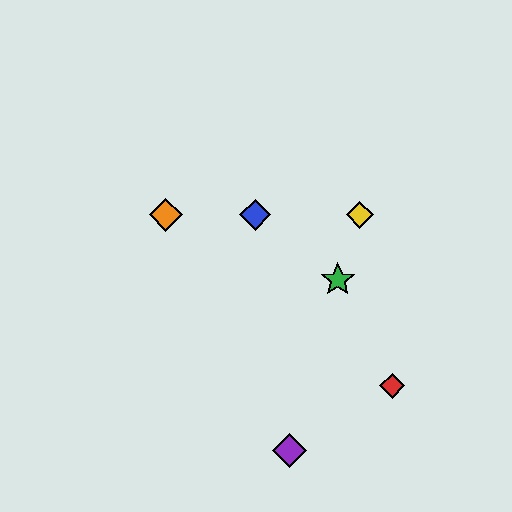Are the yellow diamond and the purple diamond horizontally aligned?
No, the yellow diamond is at y≈215 and the purple diamond is at y≈451.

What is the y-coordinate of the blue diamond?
The blue diamond is at y≈215.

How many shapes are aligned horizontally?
3 shapes (the blue diamond, the yellow diamond, the orange diamond) are aligned horizontally.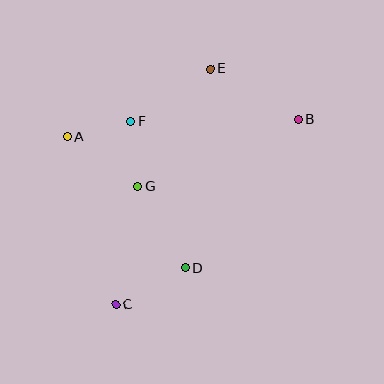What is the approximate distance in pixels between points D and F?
The distance between D and F is approximately 156 pixels.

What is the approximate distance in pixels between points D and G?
The distance between D and G is approximately 94 pixels.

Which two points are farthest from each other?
Points B and C are farthest from each other.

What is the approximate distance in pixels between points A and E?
The distance between A and E is approximately 159 pixels.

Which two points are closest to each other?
Points F and G are closest to each other.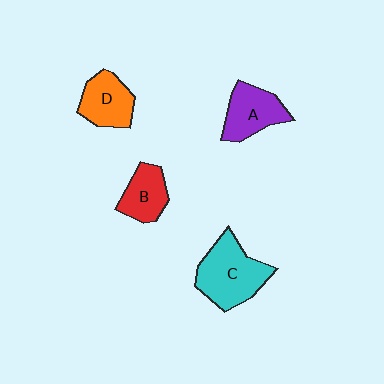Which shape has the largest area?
Shape C (cyan).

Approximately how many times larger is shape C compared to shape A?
Approximately 1.4 times.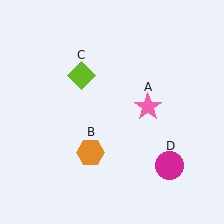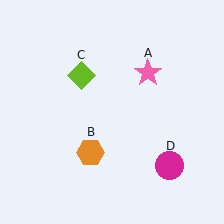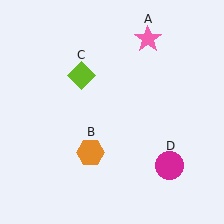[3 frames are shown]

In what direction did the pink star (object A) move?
The pink star (object A) moved up.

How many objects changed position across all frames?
1 object changed position: pink star (object A).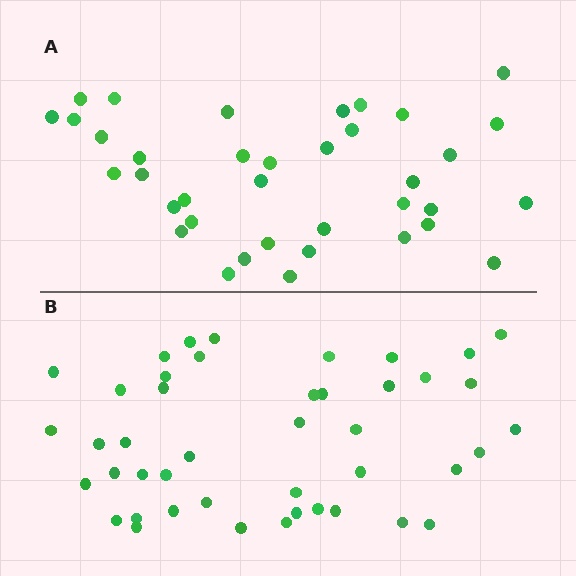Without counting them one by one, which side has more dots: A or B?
Region B (the bottom region) has more dots.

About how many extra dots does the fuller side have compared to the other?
Region B has roughly 8 or so more dots than region A.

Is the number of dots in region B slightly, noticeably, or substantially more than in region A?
Region B has only slightly more — the two regions are fairly close. The ratio is roughly 1.2 to 1.